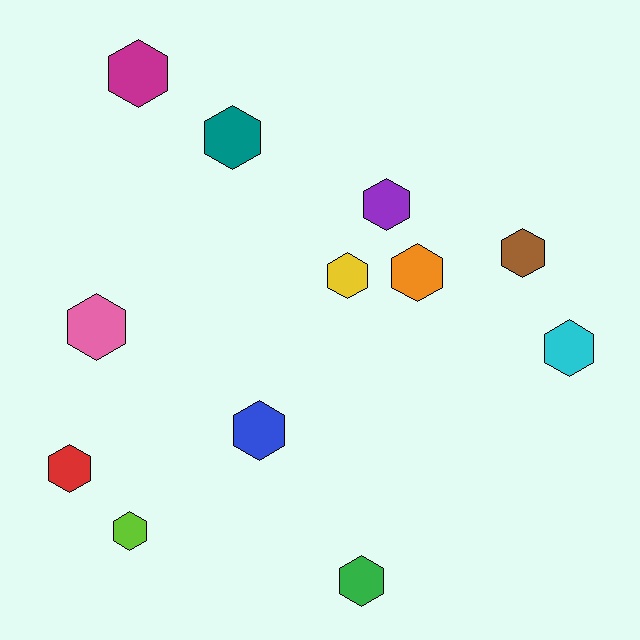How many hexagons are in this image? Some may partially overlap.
There are 12 hexagons.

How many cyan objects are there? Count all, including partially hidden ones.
There is 1 cyan object.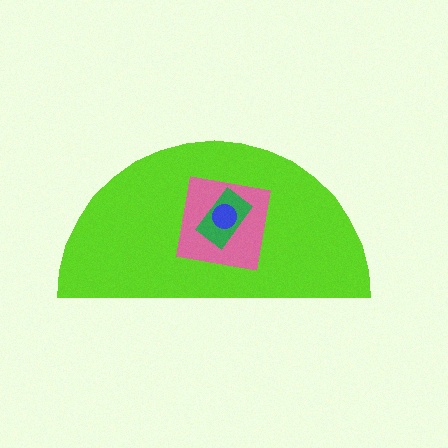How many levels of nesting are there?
4.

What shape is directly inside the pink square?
The green rectangle.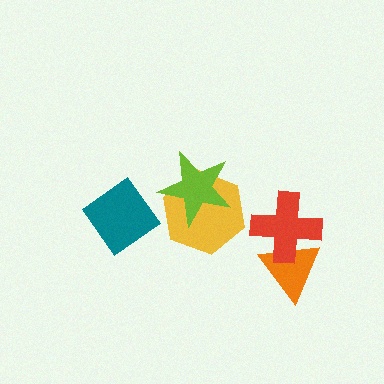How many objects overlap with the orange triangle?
1 object overlaps with the orange triangle.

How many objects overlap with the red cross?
1 object overlaps with the red cross.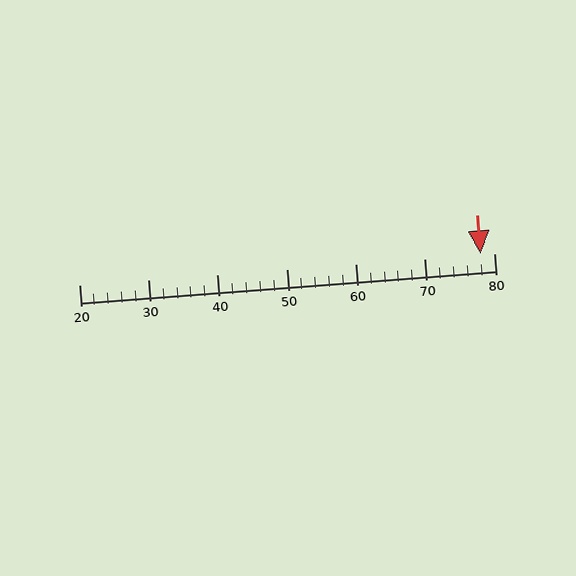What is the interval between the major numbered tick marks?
The major tick marks are spaced 10 units apart.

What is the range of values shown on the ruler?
The ruler shows values from 20 to 80.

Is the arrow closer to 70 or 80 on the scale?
The arrow is closer to 80.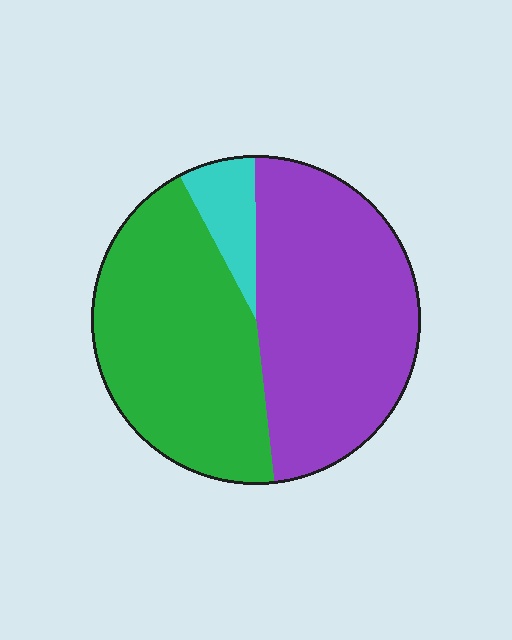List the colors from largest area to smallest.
From largest to smallest: purple, green, cyan.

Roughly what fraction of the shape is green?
Green covers roughly 45% of the shape.